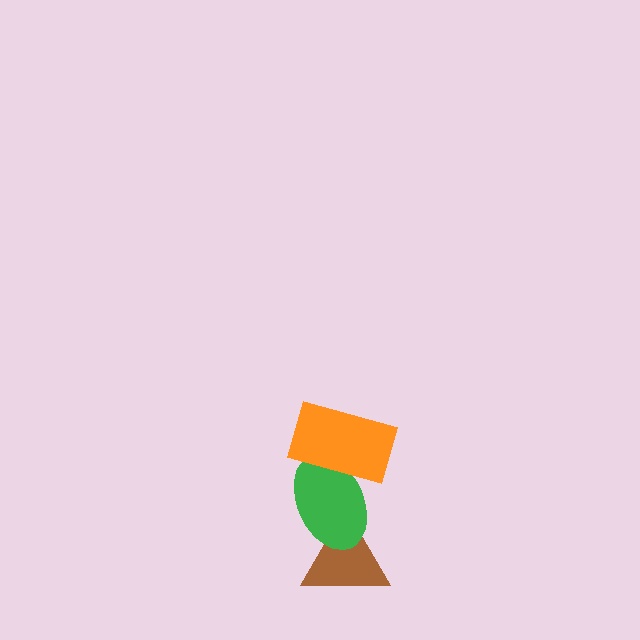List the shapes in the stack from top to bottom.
From top to bottom: the orange rectangle, the green ellipse, the brown triangle.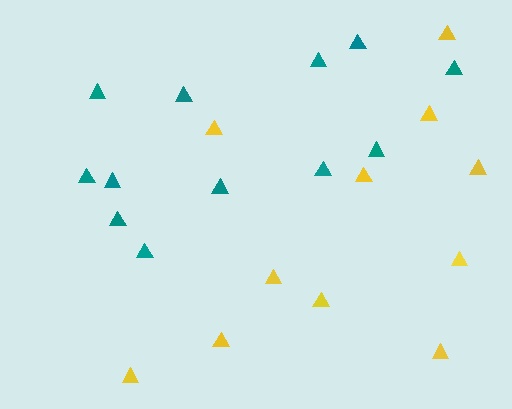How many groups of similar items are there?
There are 2 groups: one group of teal triangles (12) and one group of yellow triangles (11).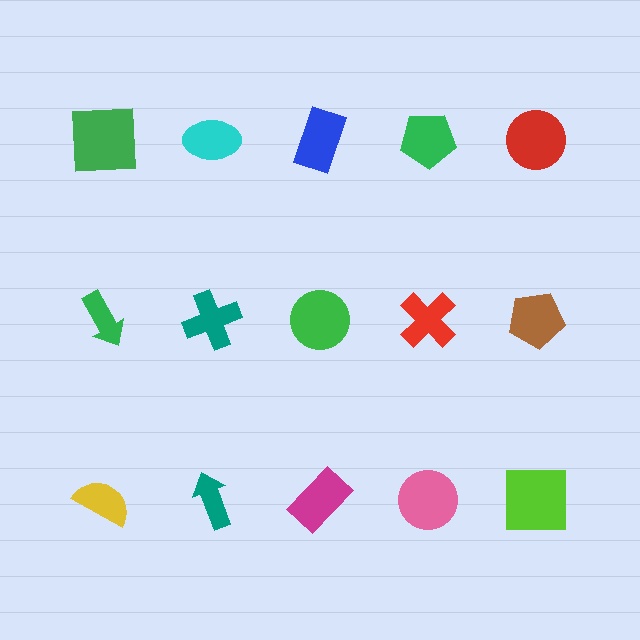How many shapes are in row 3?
5 shapes.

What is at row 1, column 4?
A green pentagon.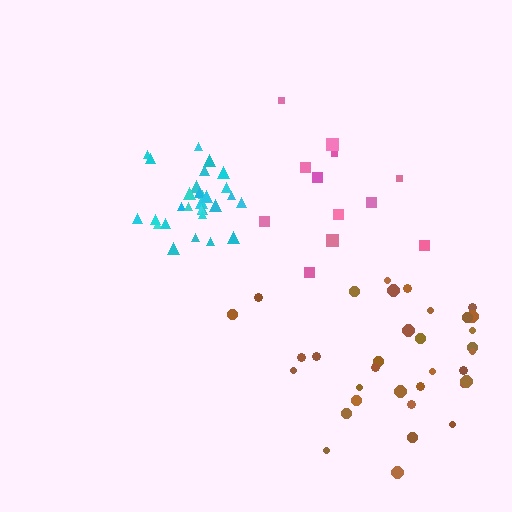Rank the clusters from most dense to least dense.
cyan, brown, pink.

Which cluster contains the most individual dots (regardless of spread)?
Brown (35).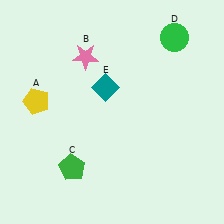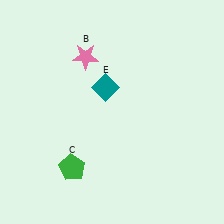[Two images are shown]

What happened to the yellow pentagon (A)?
The yellow pentagon (A) was removed in Image 2. It was in the top-left area of Image 1.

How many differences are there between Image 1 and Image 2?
There are 2 differences between the two images.